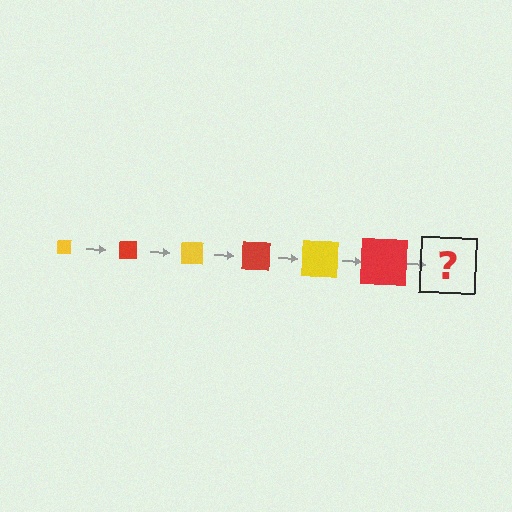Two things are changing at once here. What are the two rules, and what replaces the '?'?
The two rules are that the square grows larger each step and the color cycles through yellow and red. The '?' should be a yellow square, larger than the previous one.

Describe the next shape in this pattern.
It should be a yellow square, larger than the previous one.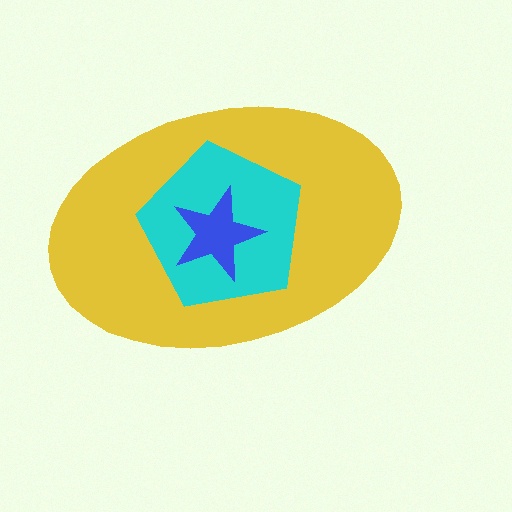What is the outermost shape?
The yellow ellipse.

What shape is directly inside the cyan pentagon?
The blue star.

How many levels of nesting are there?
3.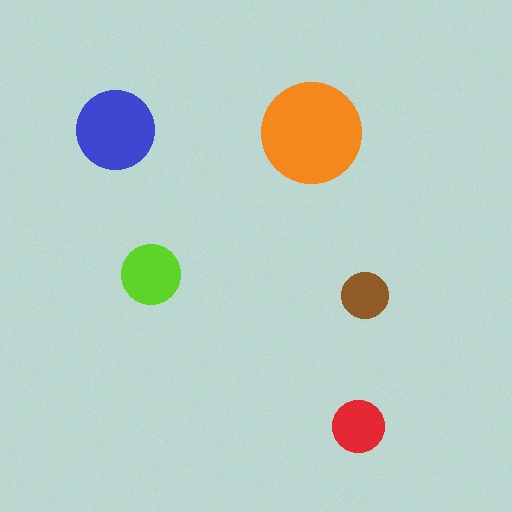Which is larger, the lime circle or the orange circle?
The orange one.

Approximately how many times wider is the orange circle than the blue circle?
About 1.5 times wider.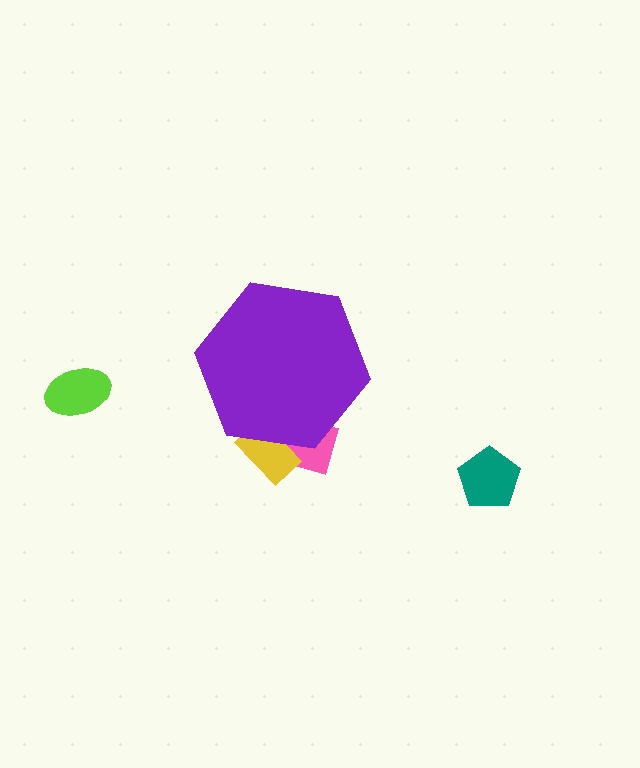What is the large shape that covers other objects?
A purple hexagon.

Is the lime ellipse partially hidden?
No, the lime ellipse is fully visible.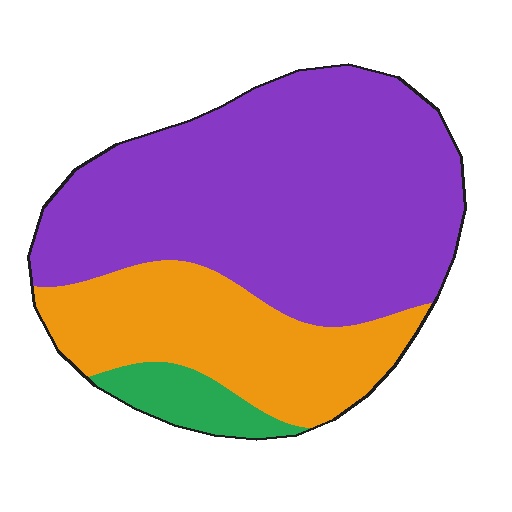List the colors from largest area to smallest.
From largest to smallest: purple, orange, green.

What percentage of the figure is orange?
Orange takes up about one quarter (1/4) of the figure.